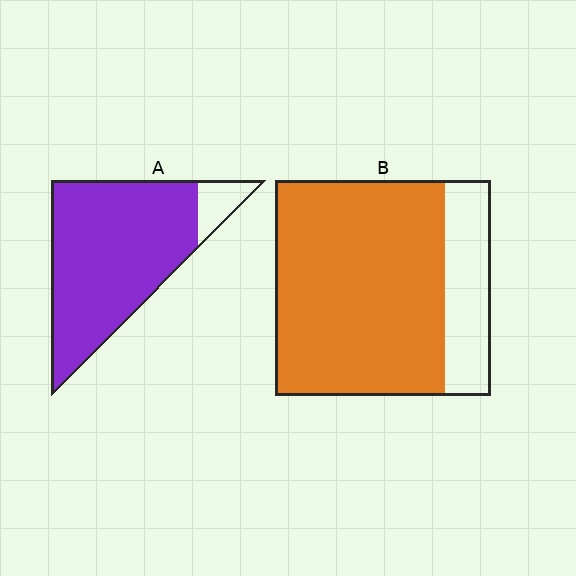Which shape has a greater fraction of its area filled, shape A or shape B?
Shape A.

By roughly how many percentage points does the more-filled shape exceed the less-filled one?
By roughly 10 percentage points (A over B).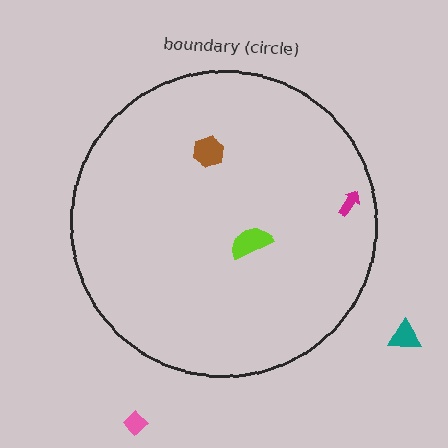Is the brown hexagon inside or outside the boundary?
Inside.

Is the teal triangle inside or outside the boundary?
Outside.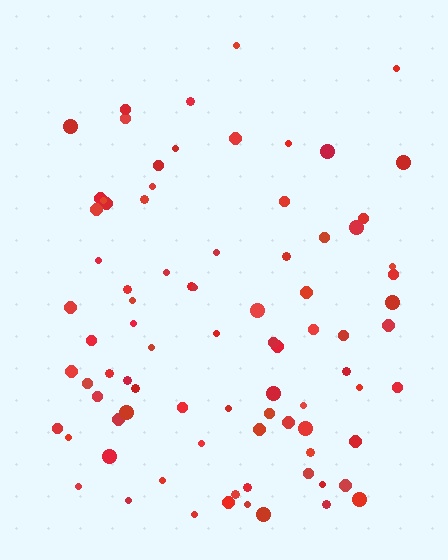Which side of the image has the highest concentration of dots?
The bottom.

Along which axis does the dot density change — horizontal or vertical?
Vertical.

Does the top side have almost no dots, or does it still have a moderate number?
Still a moderate number, just noticeably fewer than the bottom.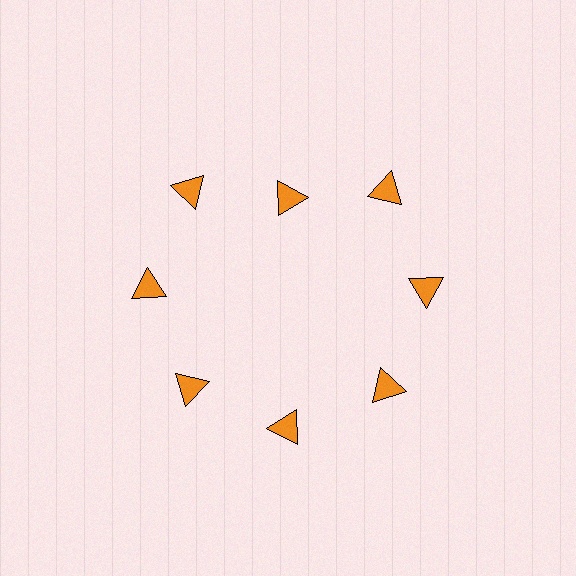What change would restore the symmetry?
The symmetry would be restored by moving it outward, back onto the ring so that all 8 triangles sit at equal angles and equal distance from the center.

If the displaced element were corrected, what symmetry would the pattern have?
It would have 8-fold rotational symmetry — the pattern would map onto itself every 45 degrees.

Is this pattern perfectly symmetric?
No. The 8 orange triangles are arranged in a ring, but one element near the 12 o'clock position is pulled inward toward the center, breaking the 8-fold rotational symmetry.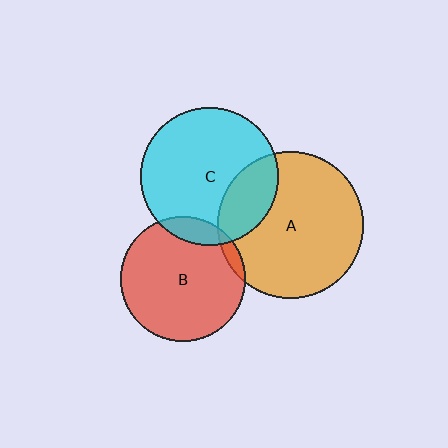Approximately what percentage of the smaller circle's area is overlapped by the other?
Approximately 25%.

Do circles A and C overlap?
Yes.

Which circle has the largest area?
Circle A (orange).